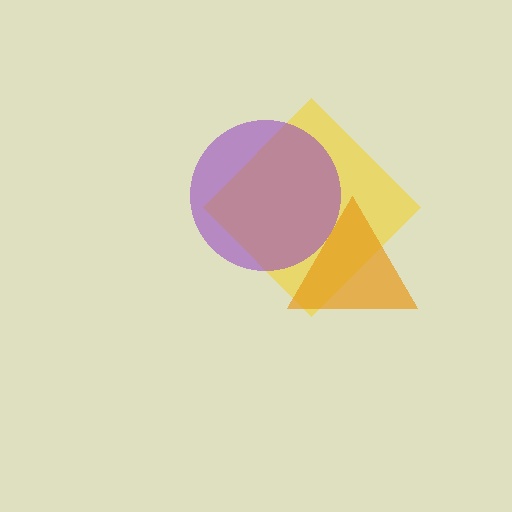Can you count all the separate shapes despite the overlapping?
Yes, there are 3 separate shapes.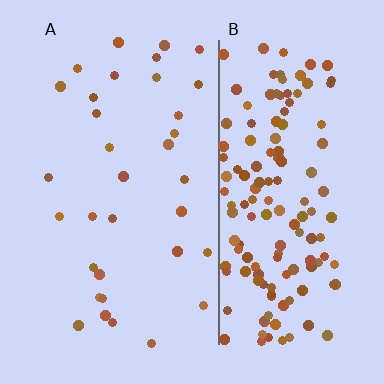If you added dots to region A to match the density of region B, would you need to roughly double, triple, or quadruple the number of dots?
Approximately quadruple.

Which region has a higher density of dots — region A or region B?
B (the right).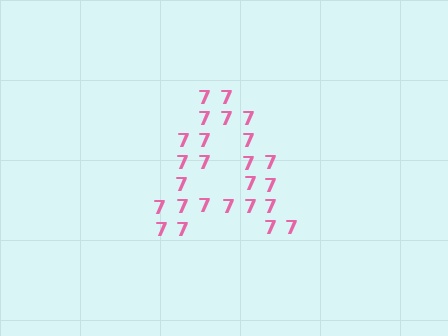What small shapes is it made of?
It is made of small digit 7's.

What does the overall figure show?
The overall figure shows the letter A.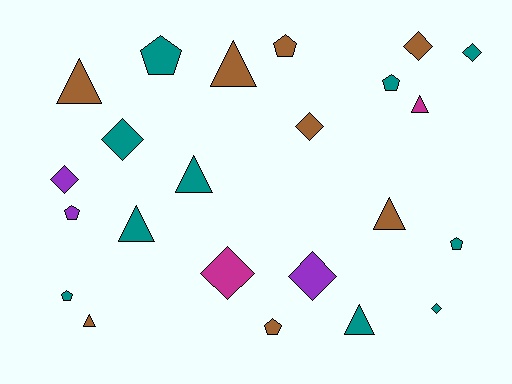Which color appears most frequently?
Teal, with 10 objects.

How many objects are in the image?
There are 23 objects.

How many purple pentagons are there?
There is 1 purple pentagon.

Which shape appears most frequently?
Triangle, with 8 objects.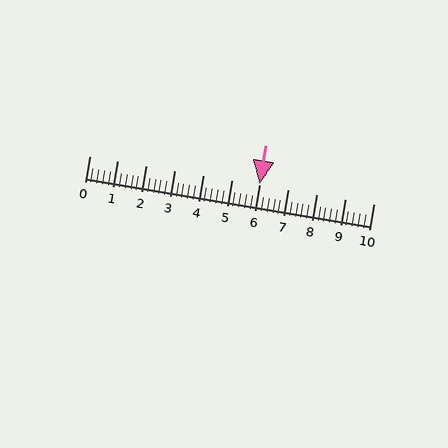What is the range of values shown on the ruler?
The ruler shows values from 0 to 10.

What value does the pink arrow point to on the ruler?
The pink arrow points to approximately 6.0.